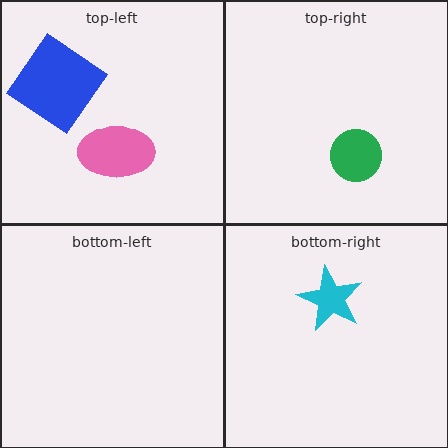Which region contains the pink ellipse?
The top-left region.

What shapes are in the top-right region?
The green circle.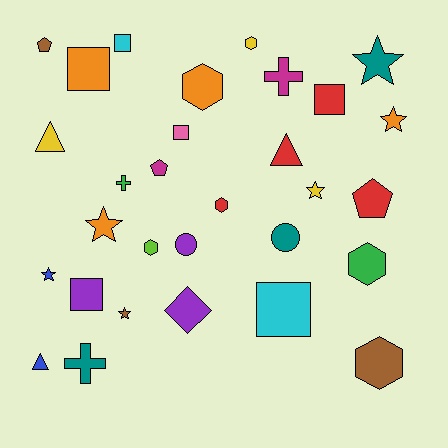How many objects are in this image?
There are 30 objects.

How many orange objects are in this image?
There are 4 orange objects.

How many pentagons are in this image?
There are 3 pentagons.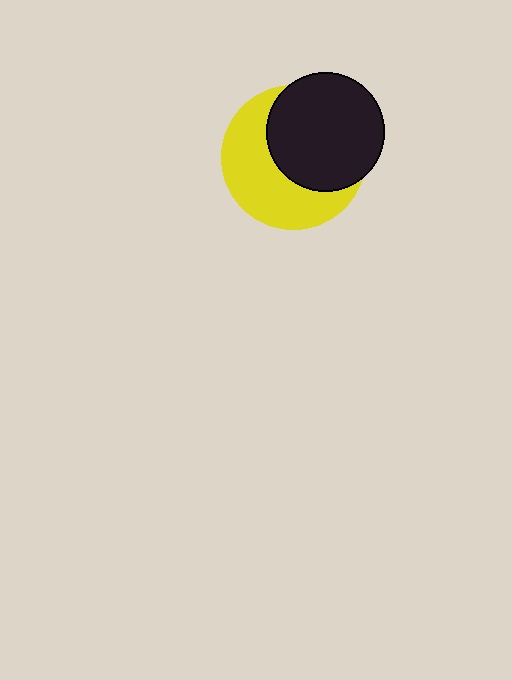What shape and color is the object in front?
The object in front is a black circle.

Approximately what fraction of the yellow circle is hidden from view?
Roughly 50% of the yellow circle is hidden behind the black circle.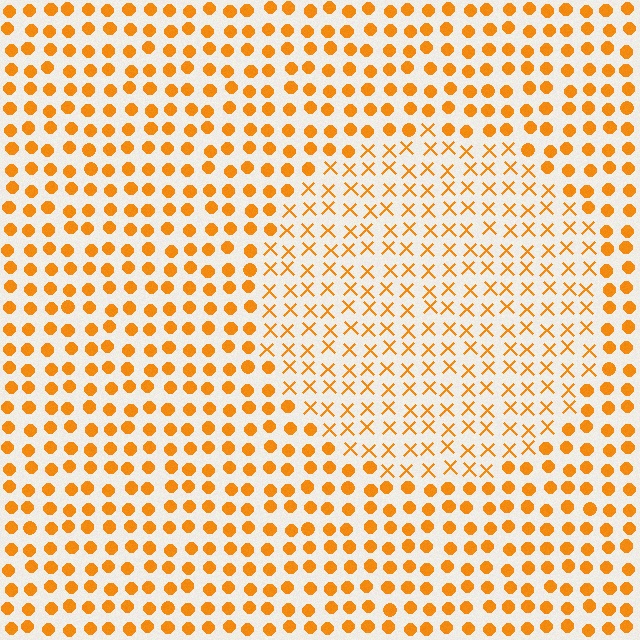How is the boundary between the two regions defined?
The boundary is defined by a change in element shape: X marks inside vs. circles outside. All elements share the same color and spacing.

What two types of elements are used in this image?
The image uses X marks inside the circle region and circles outside it.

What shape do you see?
I see a circle.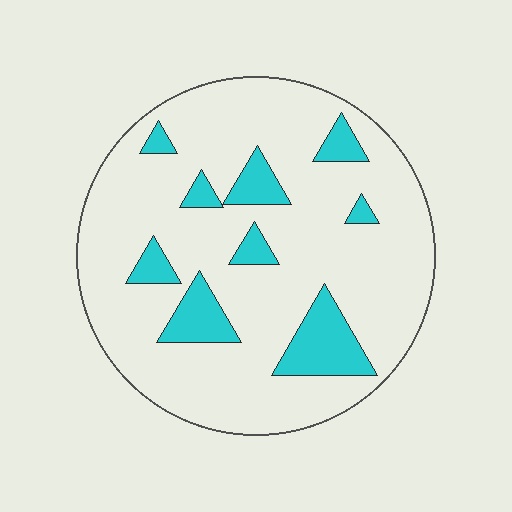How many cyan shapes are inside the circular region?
9.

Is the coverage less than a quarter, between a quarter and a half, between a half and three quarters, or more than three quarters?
Less than a quarter.